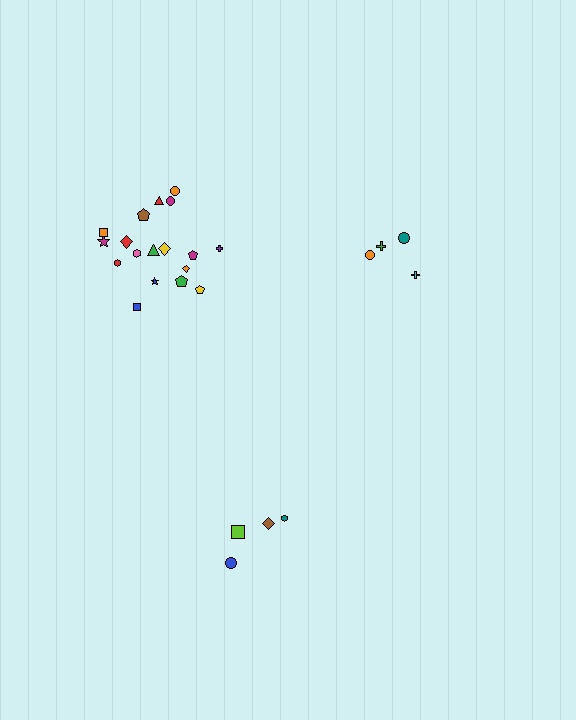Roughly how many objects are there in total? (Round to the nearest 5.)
Roughly 25 objects in total.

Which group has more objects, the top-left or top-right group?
The top-left group.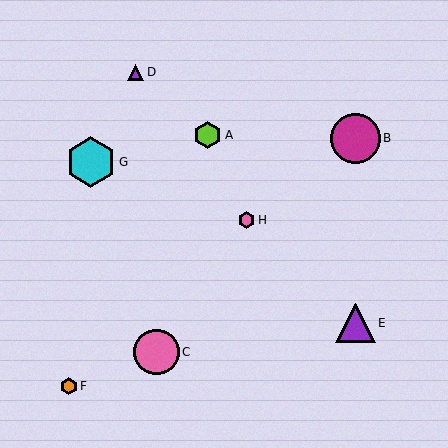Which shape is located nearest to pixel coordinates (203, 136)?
The lime hexagon (labeled A) at (208, 135) is nearest to that location.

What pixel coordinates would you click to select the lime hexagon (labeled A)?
Click at (208, 135) to select the lime hexagon A.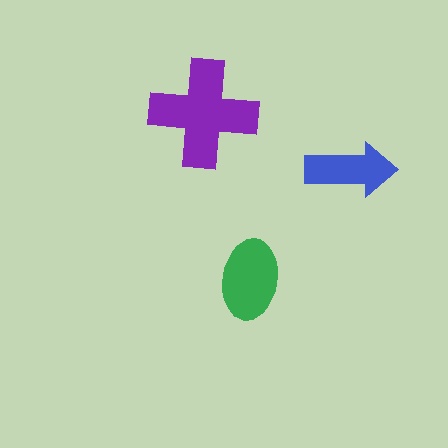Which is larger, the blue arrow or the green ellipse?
The green ellipse.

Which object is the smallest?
The blue arrow.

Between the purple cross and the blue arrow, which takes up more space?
The purple cross.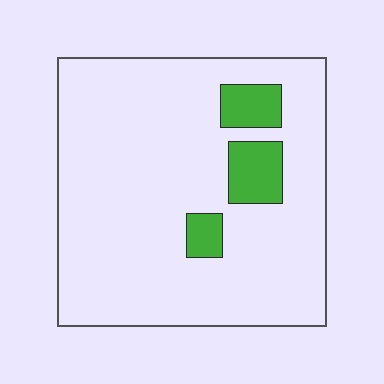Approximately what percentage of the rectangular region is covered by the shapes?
Approximately 10%.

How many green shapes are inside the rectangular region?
3.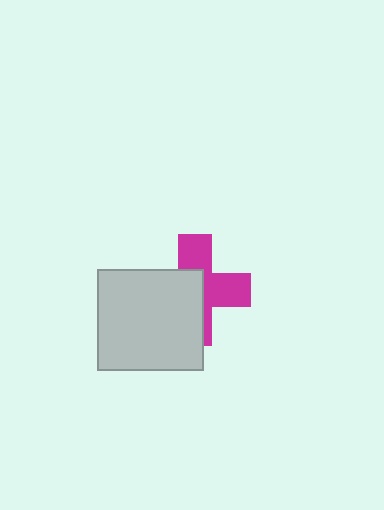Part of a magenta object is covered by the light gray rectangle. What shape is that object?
It is a cross.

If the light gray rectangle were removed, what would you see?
You would see the complete magenta cross.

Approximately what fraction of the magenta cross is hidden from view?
Roughly 51% of the magenta cross is hidden behind the light gray rectangle.